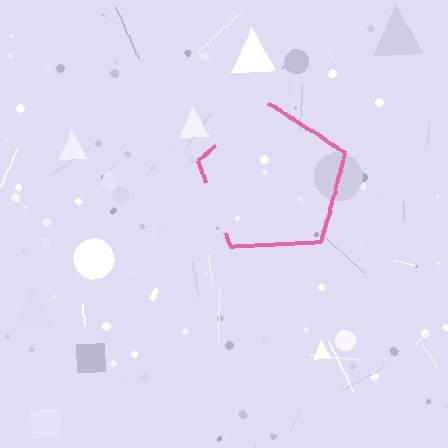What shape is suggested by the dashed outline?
The dashed outline suggests a pentagon.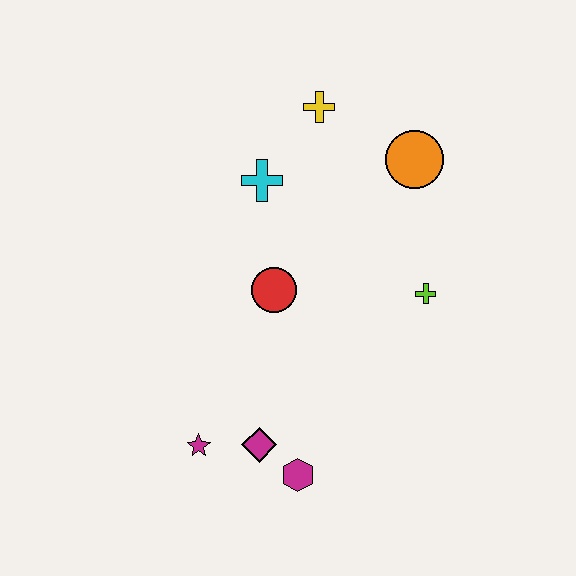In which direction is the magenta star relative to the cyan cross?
The magenta star is below the cyan cross.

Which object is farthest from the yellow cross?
The magenta hexagon is farthest from the yellow cross.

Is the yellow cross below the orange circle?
No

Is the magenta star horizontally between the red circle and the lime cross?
No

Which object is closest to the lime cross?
The orange circle is closest to the lime cross.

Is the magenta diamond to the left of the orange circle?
Yes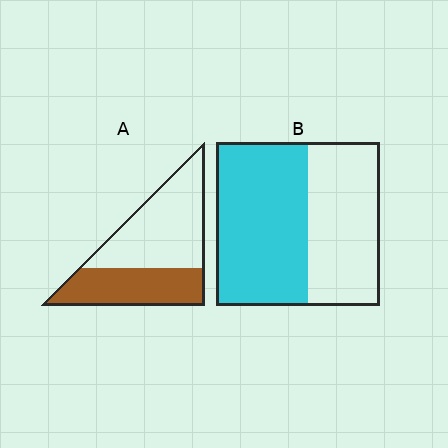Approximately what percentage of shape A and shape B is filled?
A is approximately 40% and B is approximately 55%.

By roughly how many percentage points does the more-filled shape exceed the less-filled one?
By roughly 15 percentage points (B over A).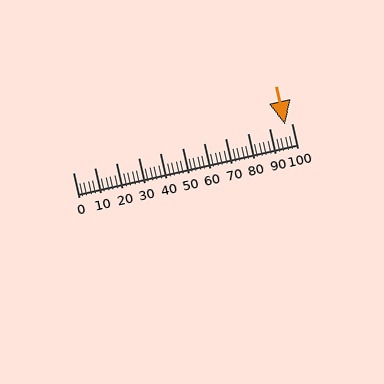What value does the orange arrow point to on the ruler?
The orange arrow points to approximately 97.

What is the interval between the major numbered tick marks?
The major tick marks are spaced 10 units apart.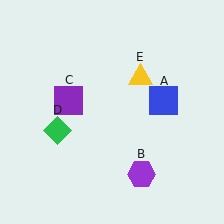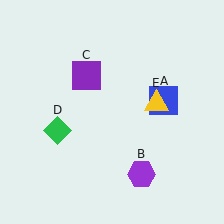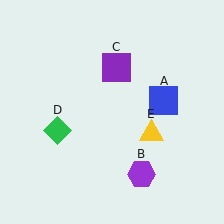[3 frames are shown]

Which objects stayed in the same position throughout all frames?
Blue square (object A) and purple hexagon (object B) and green diamond (object D) remained stationary.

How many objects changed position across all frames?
2 objects changed position: purple square (object C), yellow triangle (object E).